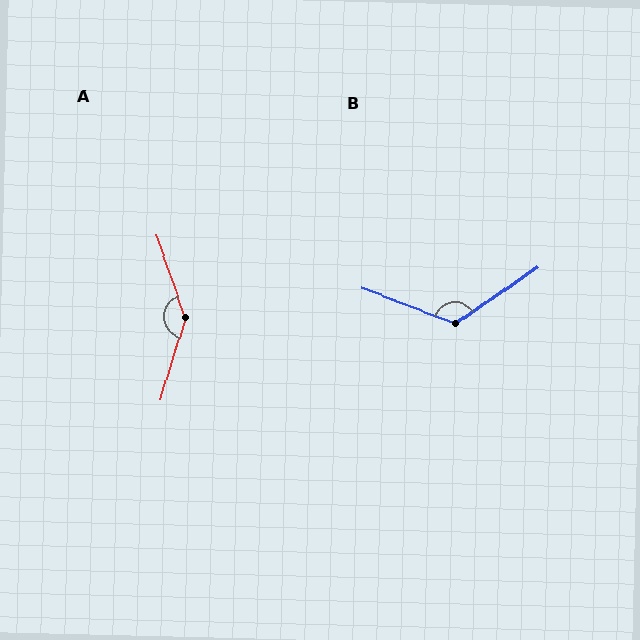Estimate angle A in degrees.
Approximately 144 degrees.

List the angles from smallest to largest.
B (125°), A (144°).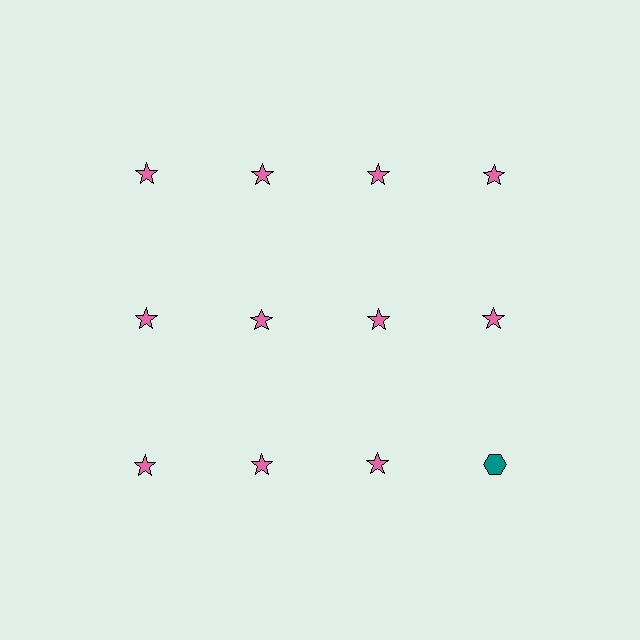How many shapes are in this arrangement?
There are 12 shapes arranged in a grid pattern.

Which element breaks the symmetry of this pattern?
The teal hexagon in the third row, second from right column breaks the symmetry. All other shapes are pink stars.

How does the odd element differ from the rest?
It differs in both color (teal instead of pink) and shape (hexagon instead of star).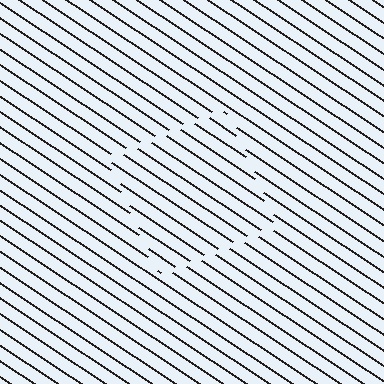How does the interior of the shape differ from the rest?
The interior of the shape contains the same grating, shifted by half a period — the contour is defined by the phase discontinuity where line-ends from the inner and outer gratings abut.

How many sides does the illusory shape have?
4 sides — the line-ends trace a square.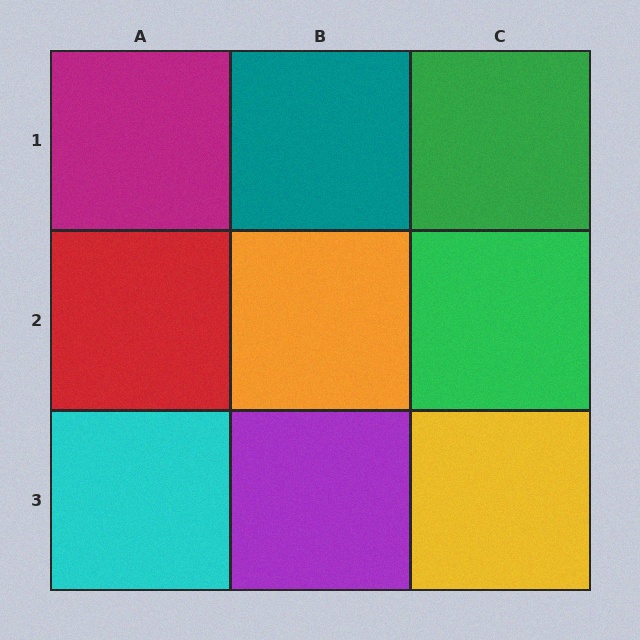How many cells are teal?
1 cell is teal.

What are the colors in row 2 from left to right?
Red, orange, green.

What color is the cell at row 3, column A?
Cyan.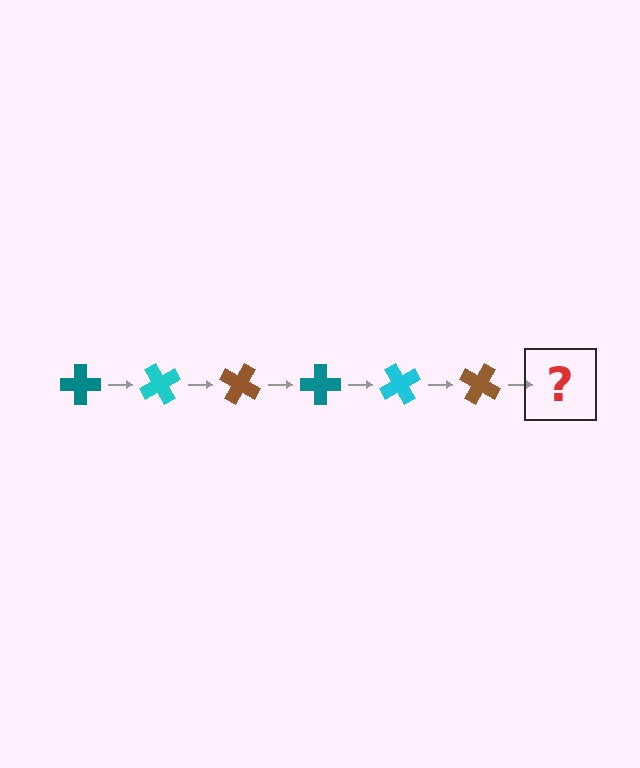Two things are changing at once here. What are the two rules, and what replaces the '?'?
The two rules are that it rotates 60 degrees each step and the color cycles through teal, cyan, and brown. The '?' should be a teal cross, rotated 360 degrees from the start.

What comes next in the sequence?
The next element should be a teal cross, rotated 360 degrees from the start.